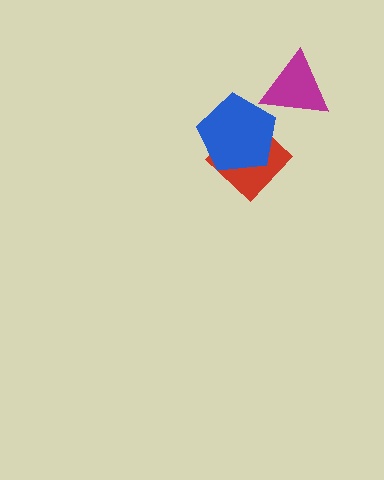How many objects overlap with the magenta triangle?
0 objects overlap with the magenta triangle.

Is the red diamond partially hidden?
Yes, it is partially covered by another shape.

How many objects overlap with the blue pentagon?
1 object overlaps with the blue pentagon.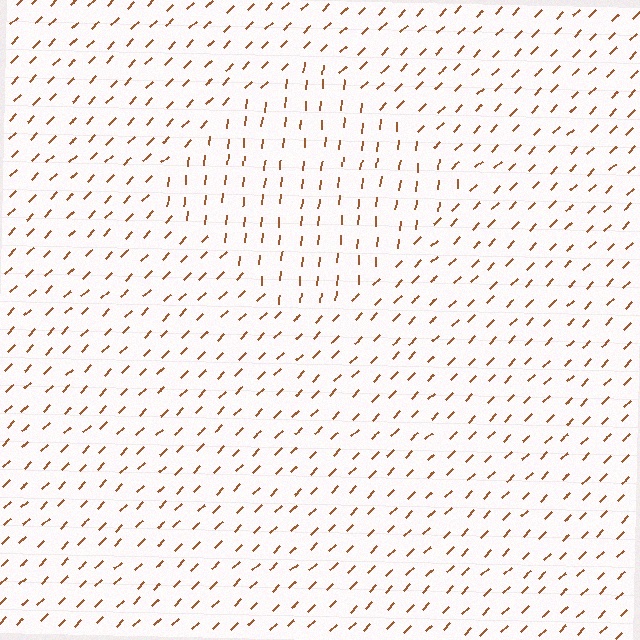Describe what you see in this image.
The image is filled with small brown line segments. A diamond region in the image has lines oriented differently from the surrounding lines, creating a visible texture boundary.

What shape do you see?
I see a diamond.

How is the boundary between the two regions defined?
The boundary is defined purely by a change in line orientation (approximately 39 degrees difference). All lines are the same color and thickness.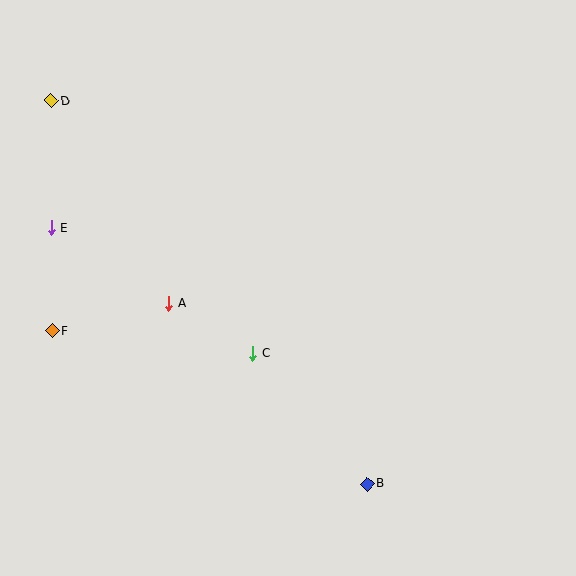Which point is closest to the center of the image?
Point C at (253, 353) is closest to the center.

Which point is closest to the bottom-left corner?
Point F is closest to the bottom-left corner.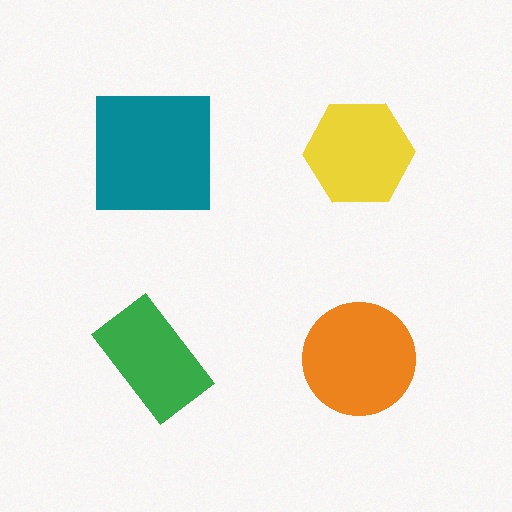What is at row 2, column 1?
A green rectangle.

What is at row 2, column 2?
An orange circle.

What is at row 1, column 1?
A teal square.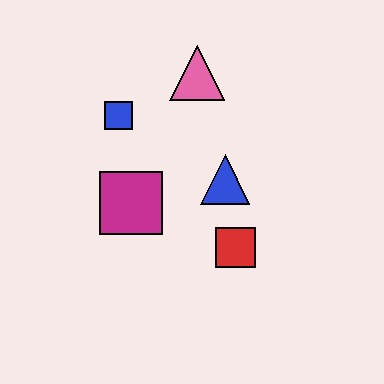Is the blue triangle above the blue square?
No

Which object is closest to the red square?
The blue triangle is closest to the red square.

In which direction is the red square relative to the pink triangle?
The red square is below the pink triangle.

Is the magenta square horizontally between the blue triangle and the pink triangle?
No